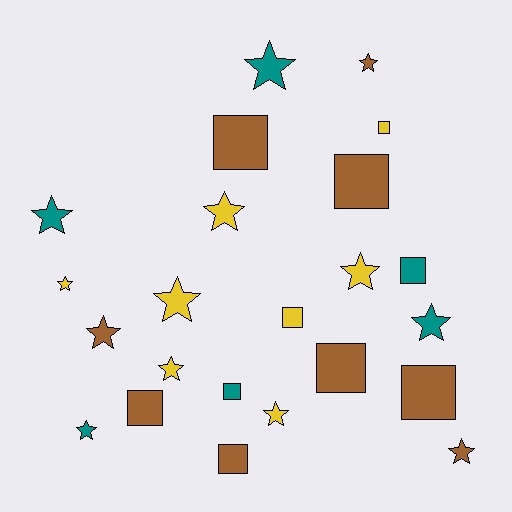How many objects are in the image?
There are 23 objects.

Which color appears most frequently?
Brown, with 9 objects.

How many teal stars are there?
There are 4 teal stars.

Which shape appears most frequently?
Star, with 13 objects.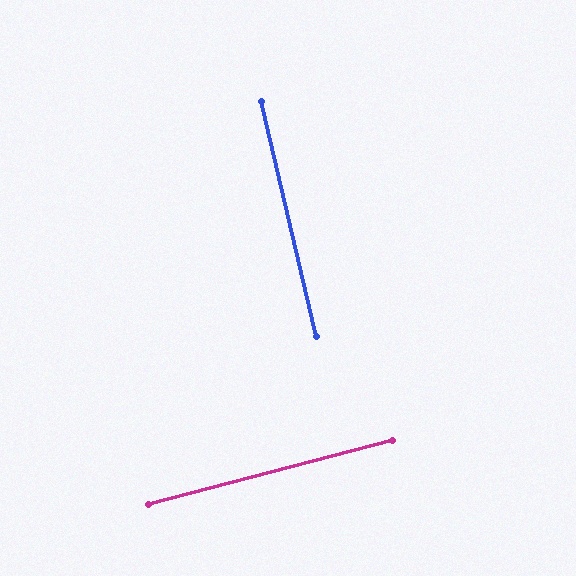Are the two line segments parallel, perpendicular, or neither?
Perpendicular — they meet at approximately 88°.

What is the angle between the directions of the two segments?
Approximately 88 degrees.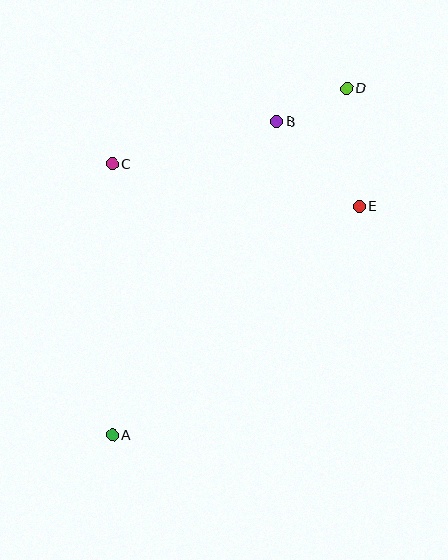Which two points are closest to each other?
Points B and D are closest to each other.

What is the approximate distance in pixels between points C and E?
The distance between C and E is approximately 251 pixels.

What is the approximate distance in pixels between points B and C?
The distance between B and C is approximately 170 pixels.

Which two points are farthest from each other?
Points A and D are farthest from each other.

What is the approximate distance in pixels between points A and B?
The distance between A and B is approximately 353 pixels.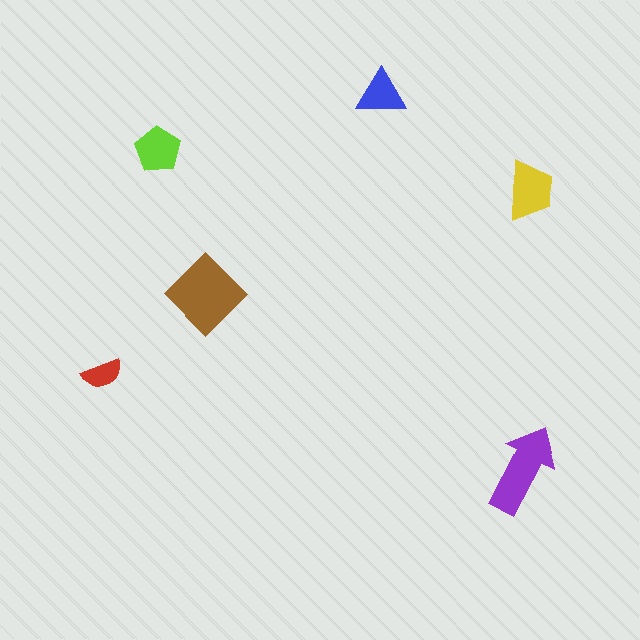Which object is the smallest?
The red semicircle.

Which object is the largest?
The brown diamond.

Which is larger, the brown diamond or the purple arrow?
The brown diamond.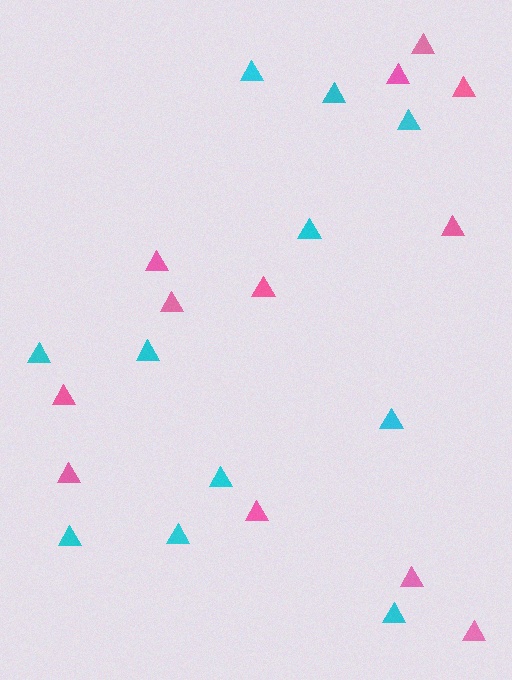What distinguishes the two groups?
There are 2 groups: one group of pink triangles (12) and one group of cyan triangles (11).